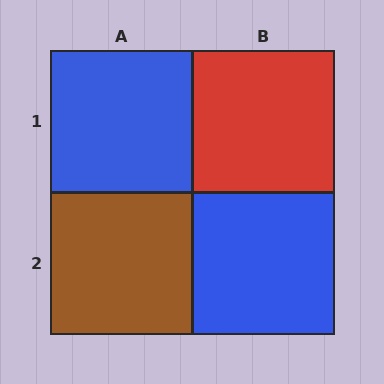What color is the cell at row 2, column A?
Brown.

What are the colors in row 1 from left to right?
Blue, red.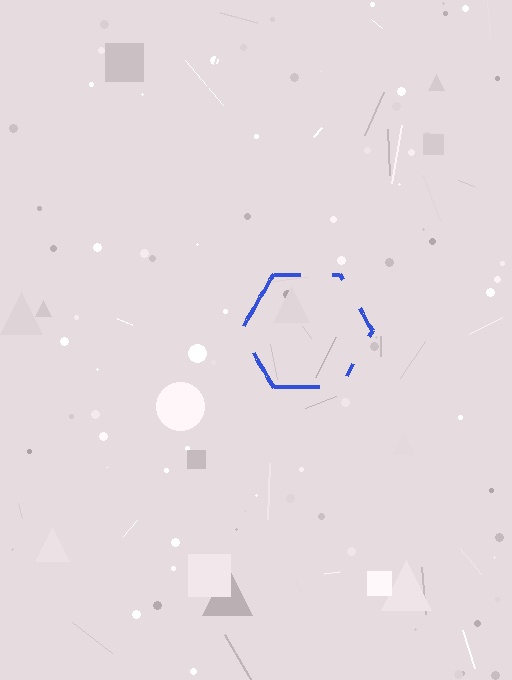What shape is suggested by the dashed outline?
The dashed outline suggests a hexagon.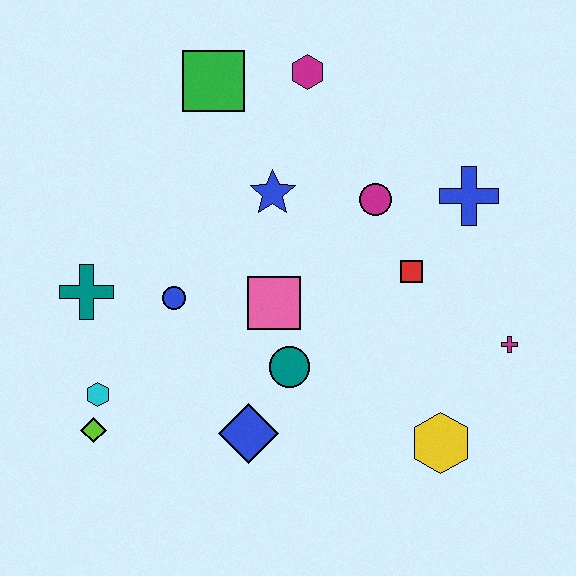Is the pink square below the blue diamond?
No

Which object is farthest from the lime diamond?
The blue cross is farthest from the lime diamond.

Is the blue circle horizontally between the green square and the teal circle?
No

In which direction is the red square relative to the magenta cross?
The red square is to the left of the magenta cross.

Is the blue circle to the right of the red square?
No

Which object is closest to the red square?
The magenta circle is closest to the red square.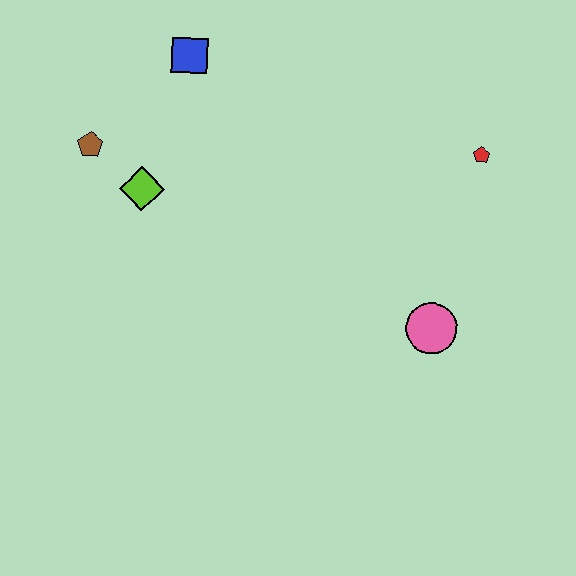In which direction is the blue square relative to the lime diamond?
The blue square is above the lime diamond.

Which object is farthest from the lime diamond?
The red pentagon is farthest from the lime diamond.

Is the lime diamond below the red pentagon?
Yes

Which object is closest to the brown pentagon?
The lime diamond is closest to the brown pentagon.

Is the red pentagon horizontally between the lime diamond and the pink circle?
No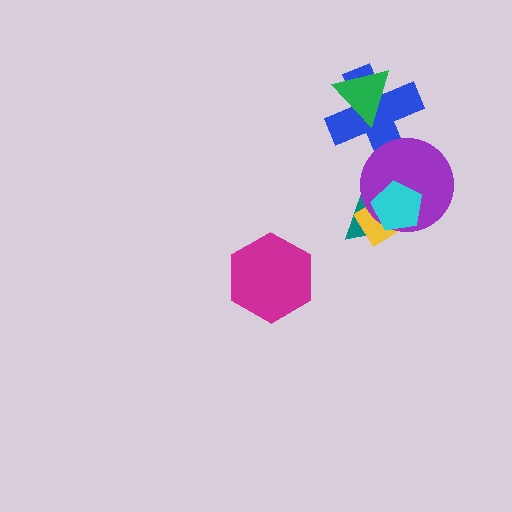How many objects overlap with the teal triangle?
3 objects overlap with the teal triangle.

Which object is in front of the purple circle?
The cyan pentagon is in front of the purple circle.